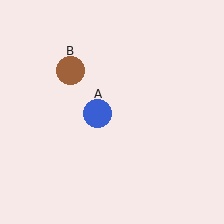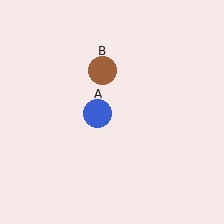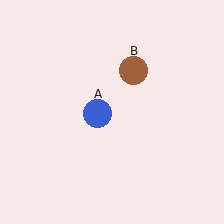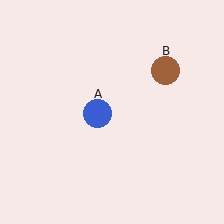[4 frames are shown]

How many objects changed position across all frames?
1 object changed position: brown circle (object B).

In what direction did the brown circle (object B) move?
The brown circle (object B) moved right.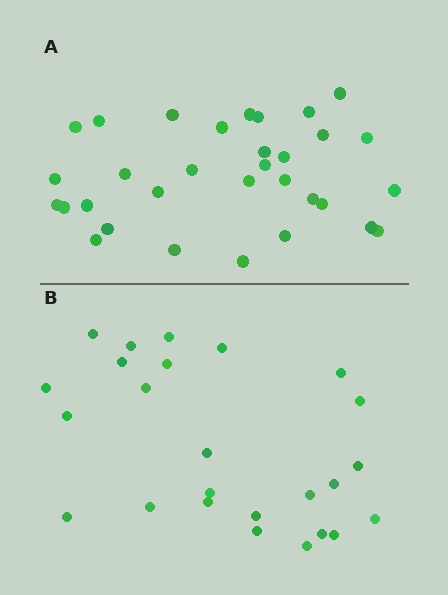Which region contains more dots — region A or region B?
Region A (the top region) has more dots.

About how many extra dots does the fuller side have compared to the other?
Region A has roughly 8 or so more dots than region B.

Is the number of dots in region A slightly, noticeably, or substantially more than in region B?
Region A has noticeably more, but not dramatically so. The ratio is roughly 1.3 to 1.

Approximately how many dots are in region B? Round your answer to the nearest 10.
About 20 dots. (The exact count is 25, which rounds to 20.)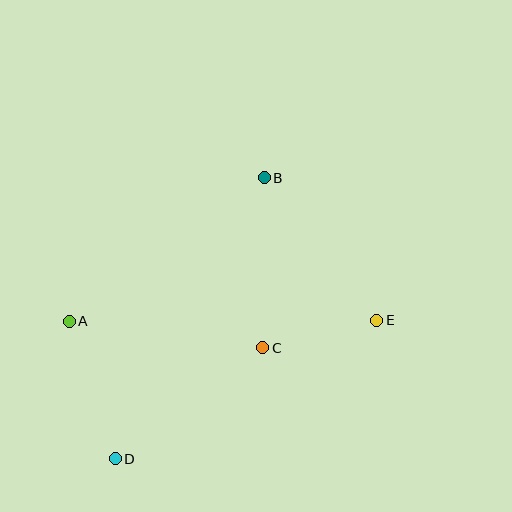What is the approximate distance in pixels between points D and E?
The distance between D and E is approximately 296 pixels.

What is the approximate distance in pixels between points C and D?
The distance between C and D is approximately 185 pixels.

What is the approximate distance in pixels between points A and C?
The distance between A and C is approximately 195 pixels.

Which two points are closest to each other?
Points C and E are closest to each other.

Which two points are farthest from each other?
Points B and D are farthest from each other.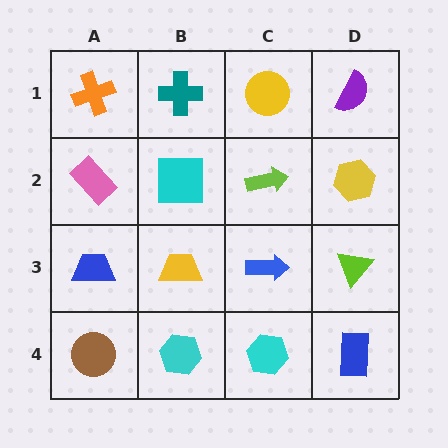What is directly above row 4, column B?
A yellow trapezoid.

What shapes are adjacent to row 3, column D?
A yellow hexagon (row 2, column D), a blue rectangle (row 4, column D), a blue arrow (row 3, column C).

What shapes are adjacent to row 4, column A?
A blue trapezoid (row 3, column A), a cyan hexagon (row 4, column B).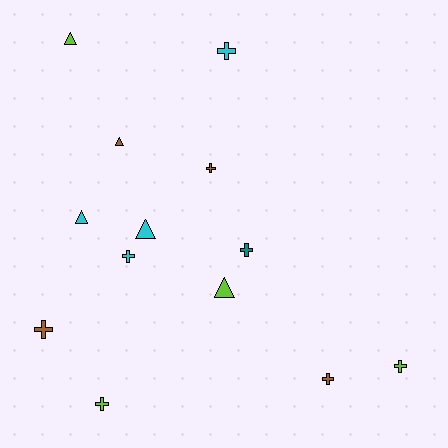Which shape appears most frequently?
Cross, with 8 objects.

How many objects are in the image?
There are 13 objects.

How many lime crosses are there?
There are 2 lime crosses.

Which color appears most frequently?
Brown, with 4 objects.